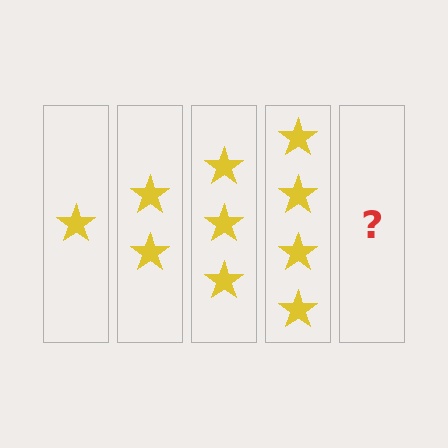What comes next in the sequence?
The next element should be 5 stars.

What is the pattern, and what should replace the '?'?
The pattern is that each step adds one more star. The '?' should be 5 stars.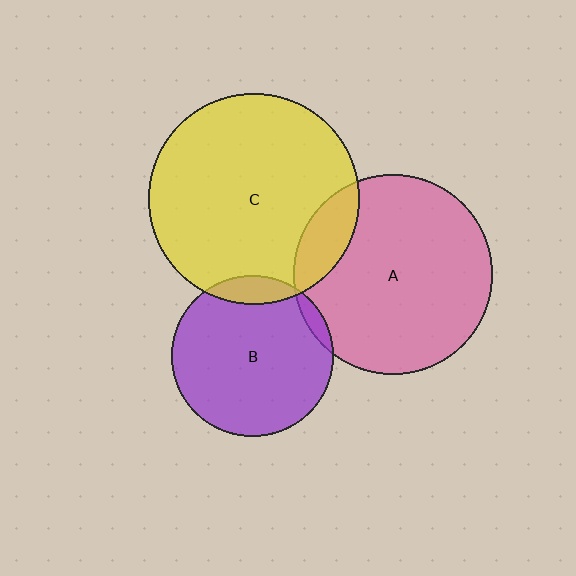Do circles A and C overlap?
Yes.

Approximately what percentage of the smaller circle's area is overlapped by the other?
Approximately 15%.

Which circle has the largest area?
Circle C (yellow).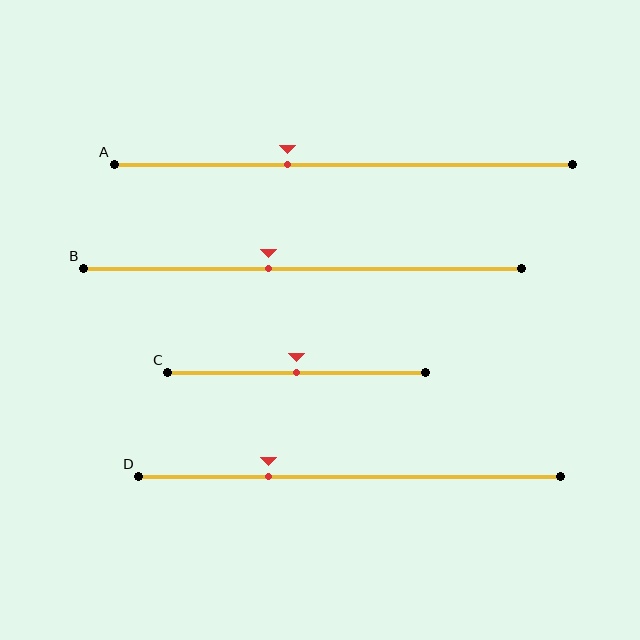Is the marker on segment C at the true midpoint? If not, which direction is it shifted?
Yes, the marker on segment C is at the true midpoint.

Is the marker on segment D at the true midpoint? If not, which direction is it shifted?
No, the marker on segment D is shifted to the left by about 19% of the segment length.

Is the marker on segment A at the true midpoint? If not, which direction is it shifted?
No, the marker on segment A is shifted to the left by about 12% of the segment length.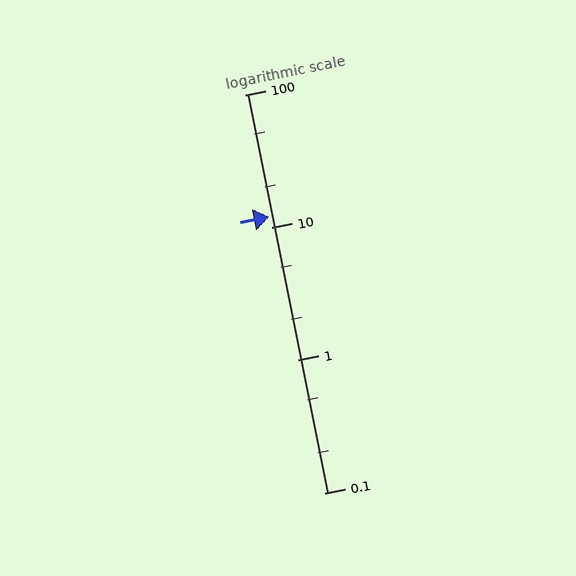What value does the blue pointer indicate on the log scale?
The pointer indicates approximately 12.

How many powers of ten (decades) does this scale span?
The scale spans 3 decades, from 0.1 to 100.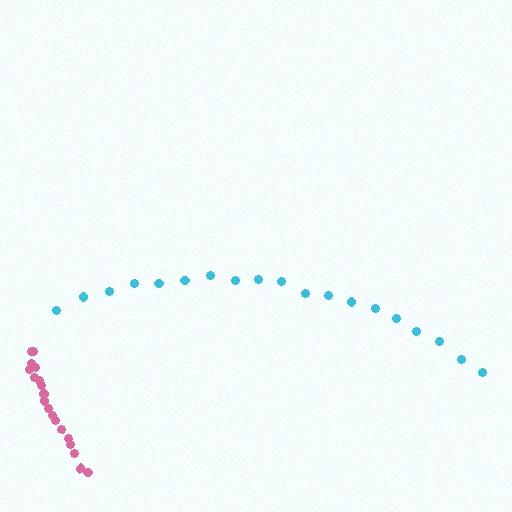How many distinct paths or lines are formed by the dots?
There are 2 distinct paths.